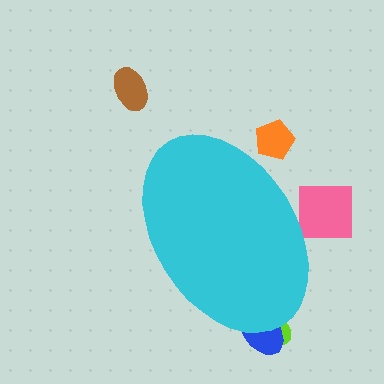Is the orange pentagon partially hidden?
Yes, the orange pentagon is partially hidden behind the cyan ellipse.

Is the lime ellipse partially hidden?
Yes, the lime ellipse is partially hidden behind the cyan ellipse.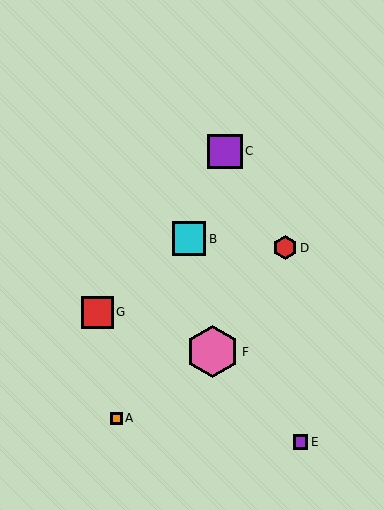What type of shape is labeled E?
Shape E is a purple square.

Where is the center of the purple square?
The center of the purple square is at (300, 442).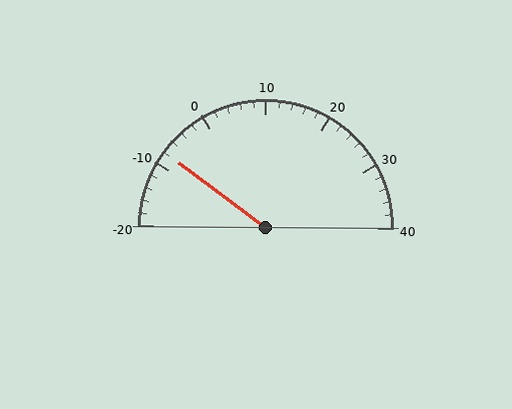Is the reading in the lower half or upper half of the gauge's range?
The reading is in the lower half of the range (-20 to 40).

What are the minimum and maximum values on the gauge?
The gauge ranges from -20 to 40.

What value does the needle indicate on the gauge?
The needle indicates approximately -8.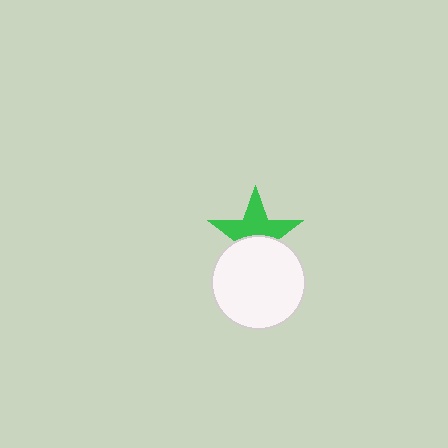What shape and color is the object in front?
The object in front is a white circle.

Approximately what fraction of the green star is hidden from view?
Roughly 43% of the green star is hidden behind the white circle.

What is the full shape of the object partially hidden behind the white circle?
The partially hidden object is a green star.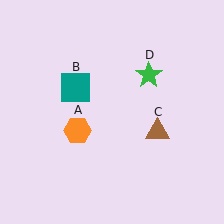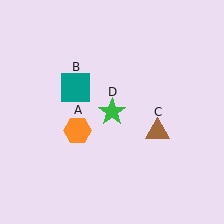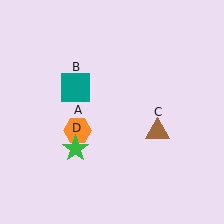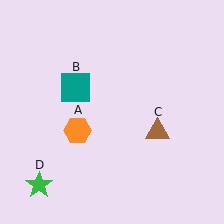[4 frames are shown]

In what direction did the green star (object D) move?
The green star (object D) moved down and to the left.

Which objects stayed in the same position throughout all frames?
Orange hexagon (object A) and teal square (object B) and brown triangle (object C) remained stationary.